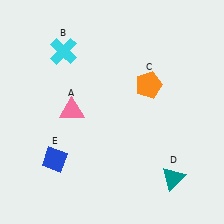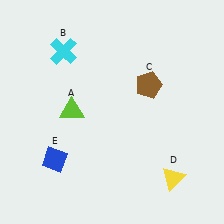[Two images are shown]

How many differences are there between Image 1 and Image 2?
There are 3 differences between the two images.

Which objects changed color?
A changed from pink to lime. C changed from orange to brown. D changed from teal to yellow.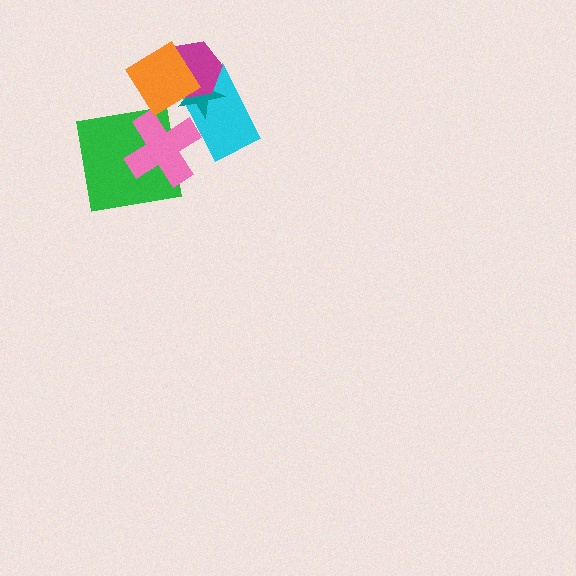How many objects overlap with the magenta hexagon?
3 objects overlap with the magenta hexagon.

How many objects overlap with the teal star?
3 objects overlap with the teal star.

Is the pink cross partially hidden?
No, no other shape covers it.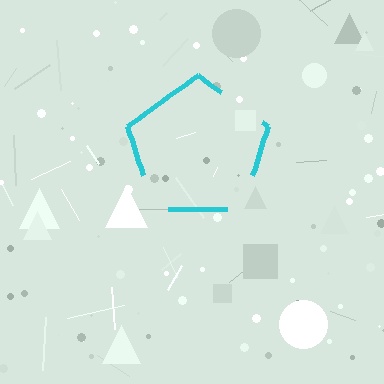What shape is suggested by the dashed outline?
The dashed outline suggests a pentagon.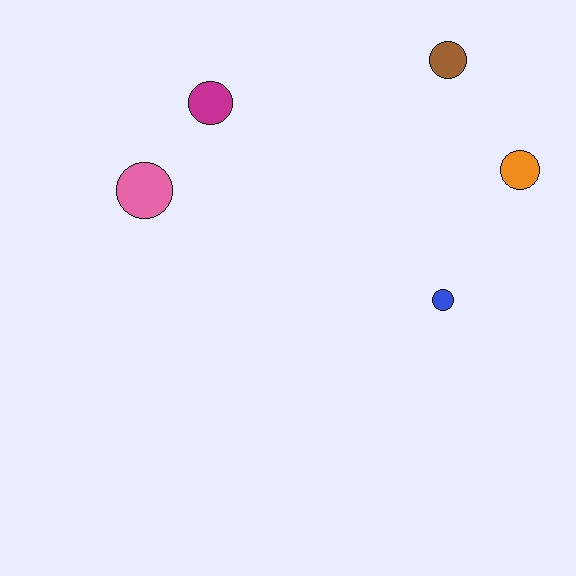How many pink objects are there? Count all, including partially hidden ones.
There is 1 pink object.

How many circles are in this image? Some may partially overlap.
There are 5 circles.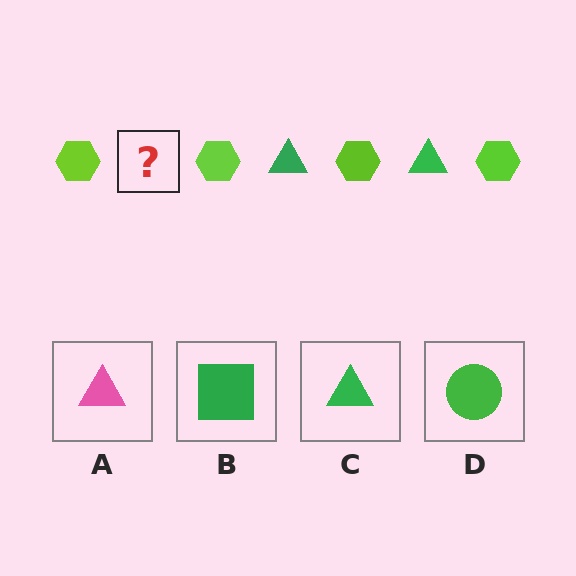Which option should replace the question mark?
Option C.